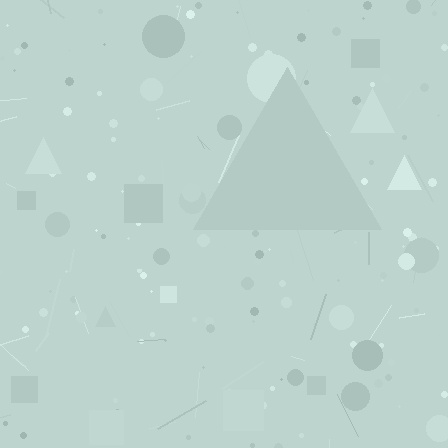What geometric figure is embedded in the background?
A triangle is embedded in the background.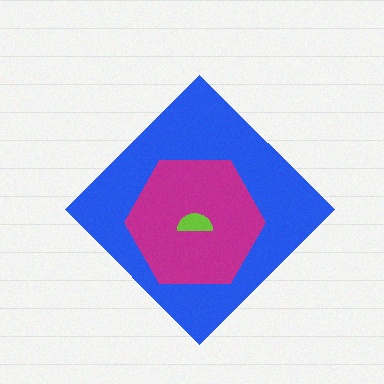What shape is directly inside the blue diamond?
The magenta hexagon.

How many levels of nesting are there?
3.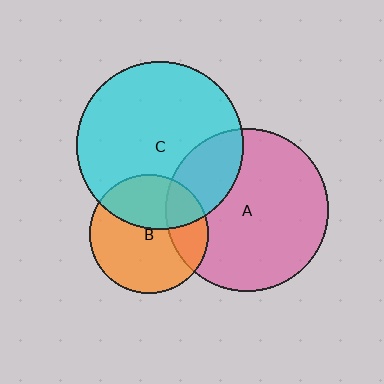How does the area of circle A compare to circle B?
Approximately 1.9 times.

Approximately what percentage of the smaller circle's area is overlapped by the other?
Approximately 35%.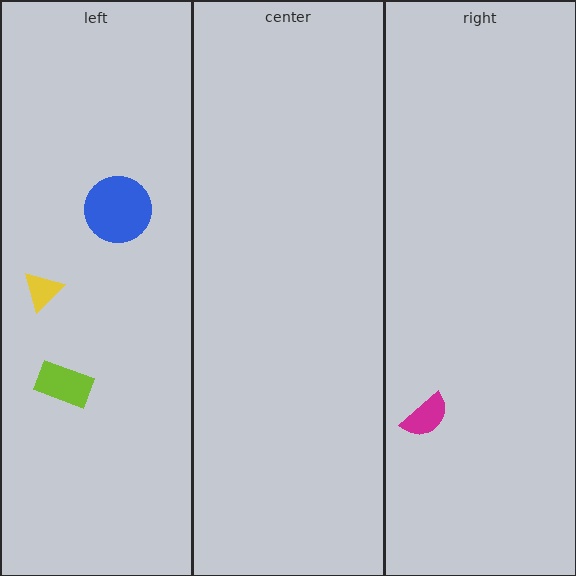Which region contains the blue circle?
The left region.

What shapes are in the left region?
The lime rectangle, the blue circle, the yellow triangle.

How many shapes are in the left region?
3.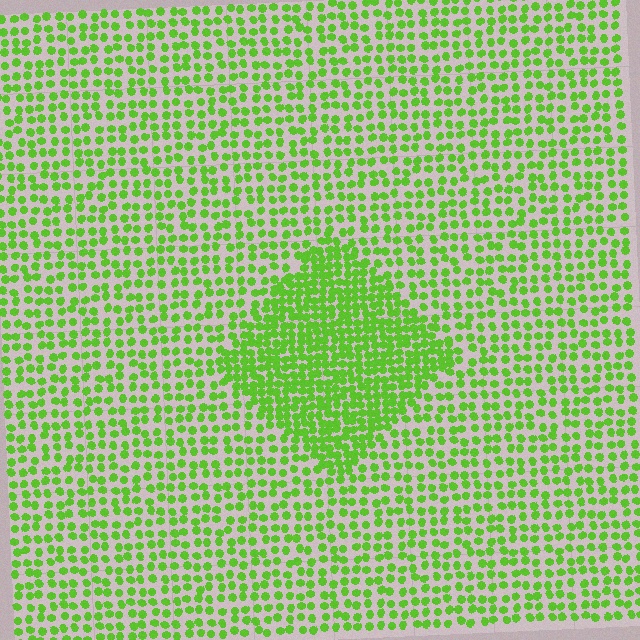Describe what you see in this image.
The image contains small lime elements arranged at two different densities. A diamond-shaped region is visible where the elements are more densely packed than the surrounding area.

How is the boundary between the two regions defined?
The boundary is defined by a change in element density (approximately 1.9x ratio). All elements are the same color, size, and shape.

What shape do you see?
I see a diamond.